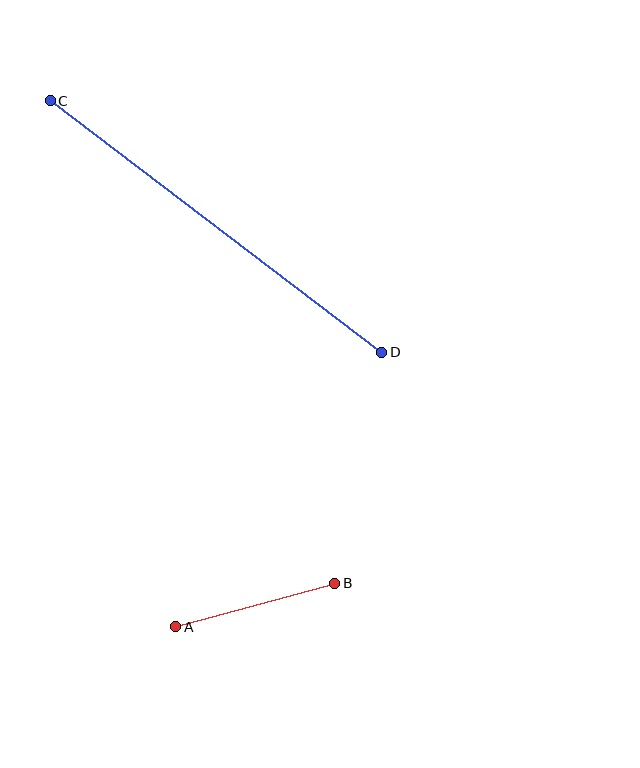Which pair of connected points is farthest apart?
Points C and D are farthest apart.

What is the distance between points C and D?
The distance is approximately 416 pixels.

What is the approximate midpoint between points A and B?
The midpoint is at approximately (255, 605) pixels.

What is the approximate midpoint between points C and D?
The midpoint is at approximately (216, 227) pixels.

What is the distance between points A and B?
The distance is approximately 165 pixels.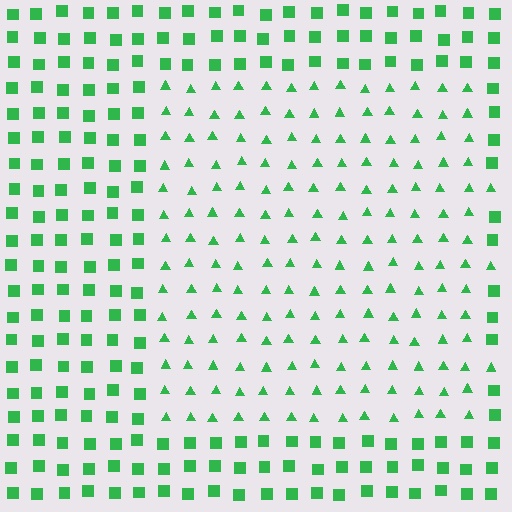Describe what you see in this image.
The image is filled with small green elements arranged in a uniform grid. A rectangle-shaped region contains triangles, while the surrounding area contains squares. The boundary is defined purely by the change in element shape.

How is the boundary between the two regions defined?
The boundary is defined by a change in element shape: triangles inside vs. squares outside. All elements share the same color and spacing.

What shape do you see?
I see a rectangle.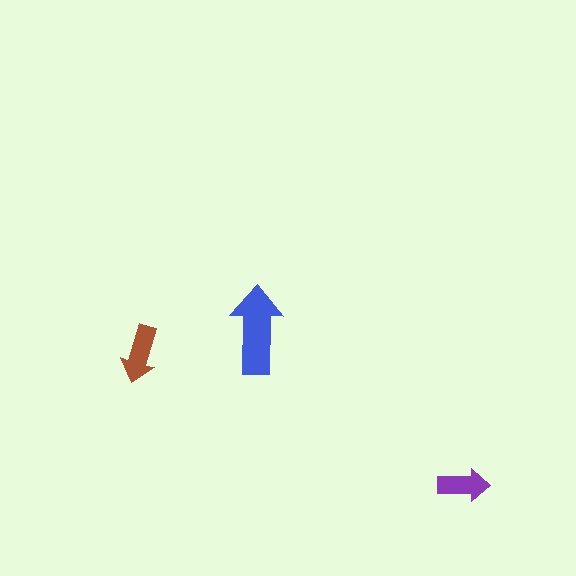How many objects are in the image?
There are 3 objects in the image.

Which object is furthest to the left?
The brown arrow is leftmost.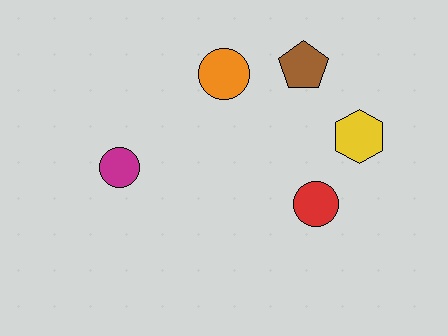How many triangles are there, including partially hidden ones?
There are no triangles.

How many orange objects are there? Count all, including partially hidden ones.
There is 1 orange object.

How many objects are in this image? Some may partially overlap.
There are 5 objects.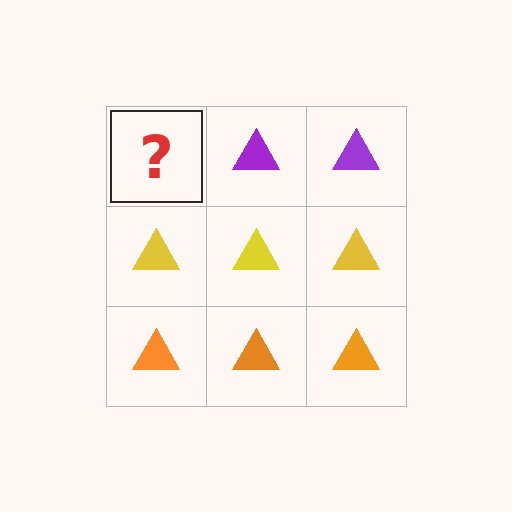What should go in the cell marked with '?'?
The missing cell should contain a purple triangle.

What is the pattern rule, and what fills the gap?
The rule is that each row has a consistent color. The gap should be filled with a purple triangle.